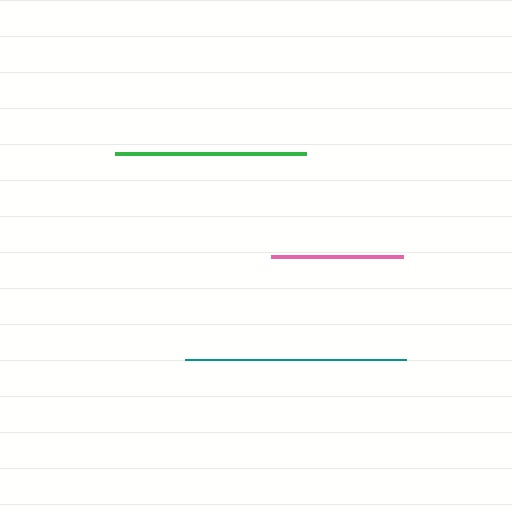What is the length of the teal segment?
The teal segment is approximately 221 pixels long.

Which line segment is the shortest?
The pink line is the shortest at approximately 132 pixels.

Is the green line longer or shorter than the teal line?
The teal line is longer than the green line.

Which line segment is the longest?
The teal line is the longest at approximately 221 pixels.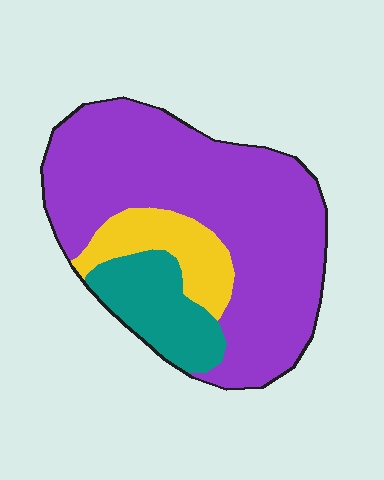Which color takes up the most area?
Purple, at roughly 70%.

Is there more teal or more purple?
Purple.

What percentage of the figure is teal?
Teal covers around 15% of the figure.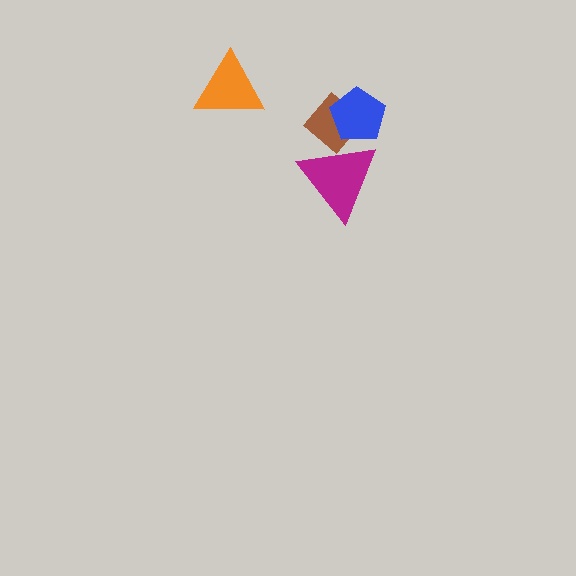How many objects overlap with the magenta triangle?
2 objects overlap with the magenta triangle.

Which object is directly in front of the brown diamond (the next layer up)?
The magenta triangle is directly in front of the brown diamond.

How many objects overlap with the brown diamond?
2 objects overlap with the brown diamond.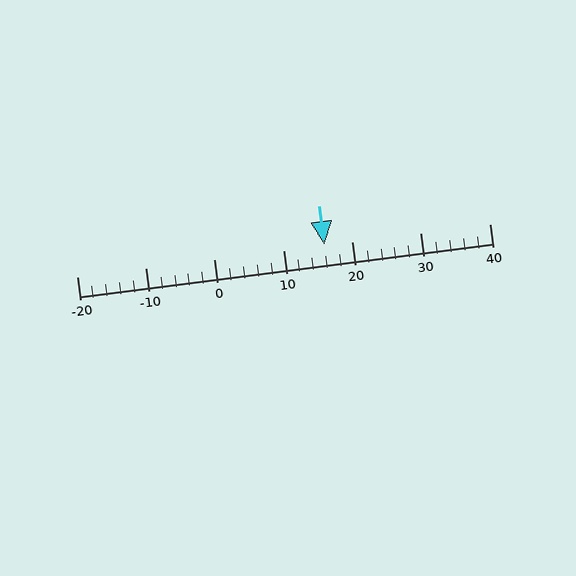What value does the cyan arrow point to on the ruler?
The cyan arrow points to approximately 16.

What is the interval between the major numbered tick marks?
The major tick marks are spaced 10 units apart.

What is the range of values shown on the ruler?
The ruler shows values from -20 to 40.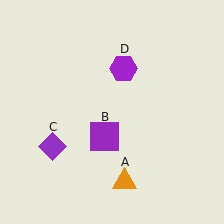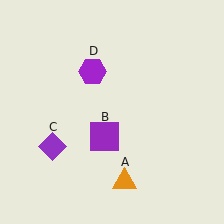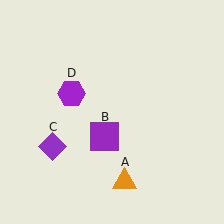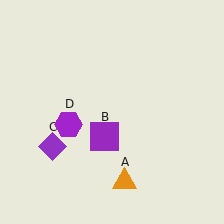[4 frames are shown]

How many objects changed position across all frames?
1 object changed position: purple hexagon (object D).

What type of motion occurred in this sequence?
The purple hexagon (object D) rotated counterclockwise around the center of the scene.